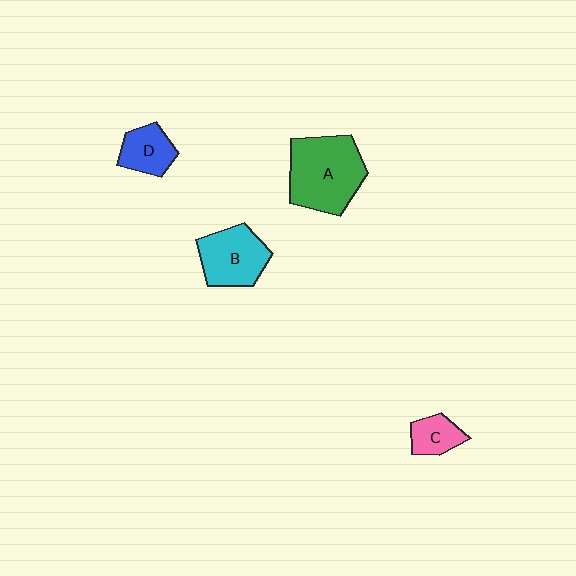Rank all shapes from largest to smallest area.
From largest to smallest: A (green), B (cyan), D (blue), C (pink).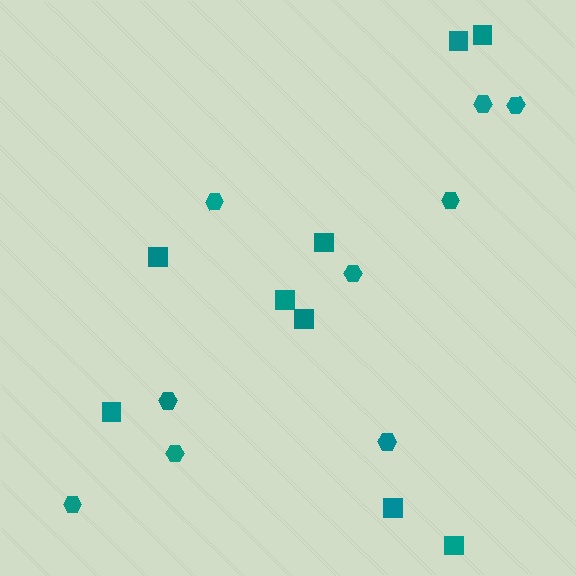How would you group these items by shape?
There are 2 groups: one group of squares (9) and one group of hexagons (9).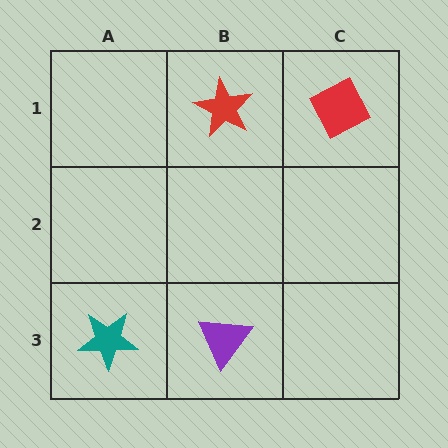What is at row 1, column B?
A red star.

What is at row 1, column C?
A red diamond.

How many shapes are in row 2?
0 shapes.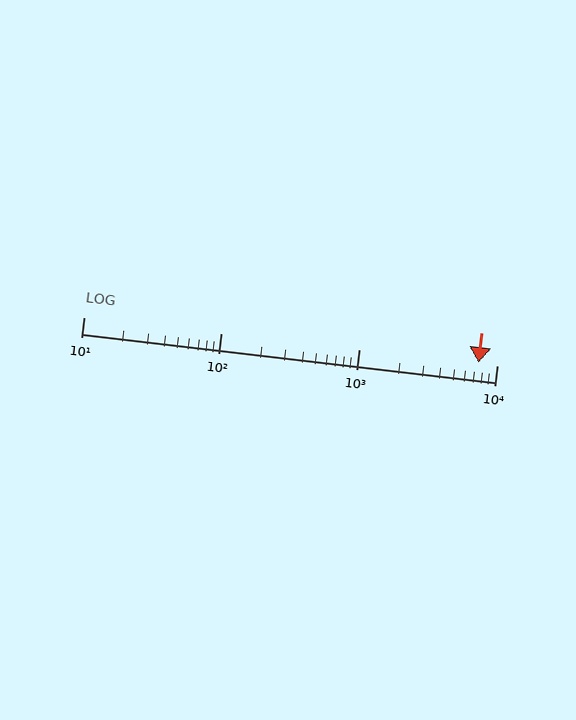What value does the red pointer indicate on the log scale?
The pointer indicates approximately 7300.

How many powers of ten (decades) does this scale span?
The scale spans 3 decades, from 10 to 10000.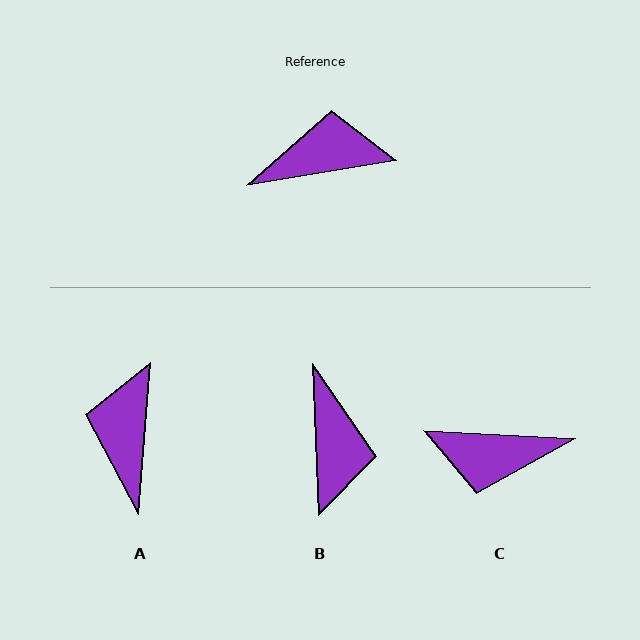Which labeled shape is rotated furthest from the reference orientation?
C, about 168 degrees away.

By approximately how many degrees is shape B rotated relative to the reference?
Approximately 97 degrees clockwise.